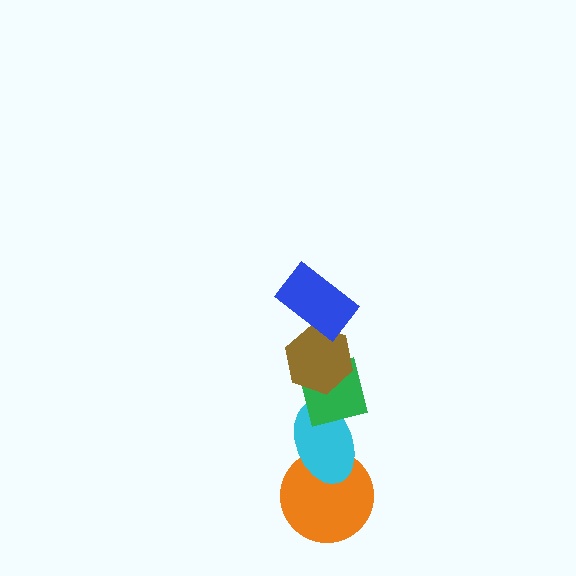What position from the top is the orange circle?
The orange circle is 5th from the top.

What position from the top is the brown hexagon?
The brown hexagon is 2nd from the top.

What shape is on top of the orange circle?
The cyan ellipse is on top of the orange circle.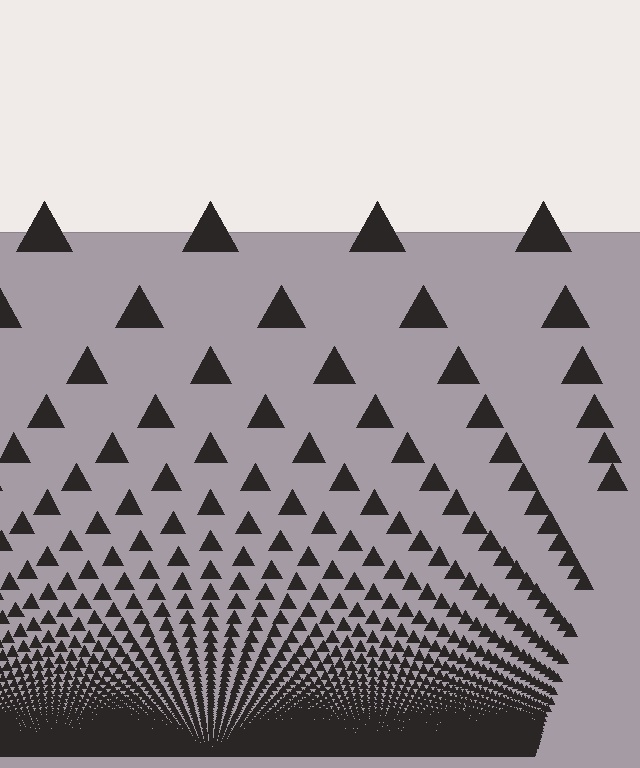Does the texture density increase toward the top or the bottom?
Density increases toward the bottom.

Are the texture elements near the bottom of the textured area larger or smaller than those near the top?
Smaller. The gradient is inverted — elements near the bottom are smaller and denser.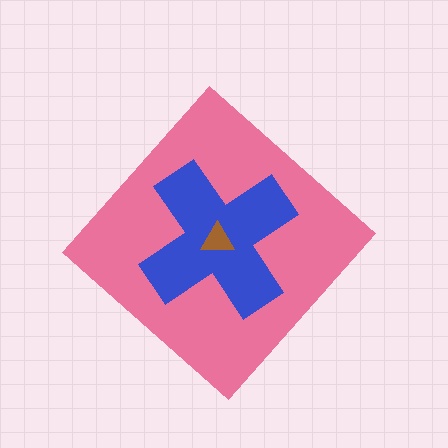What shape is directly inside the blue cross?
The brown triangle.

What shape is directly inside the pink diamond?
The blue cross.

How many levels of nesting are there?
3.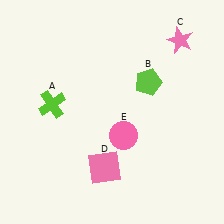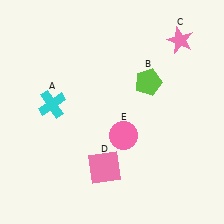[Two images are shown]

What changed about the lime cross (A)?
In Image 1, A is lime. In Image 2, it changed to cyan.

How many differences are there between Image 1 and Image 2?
There is 1 difference between the two images.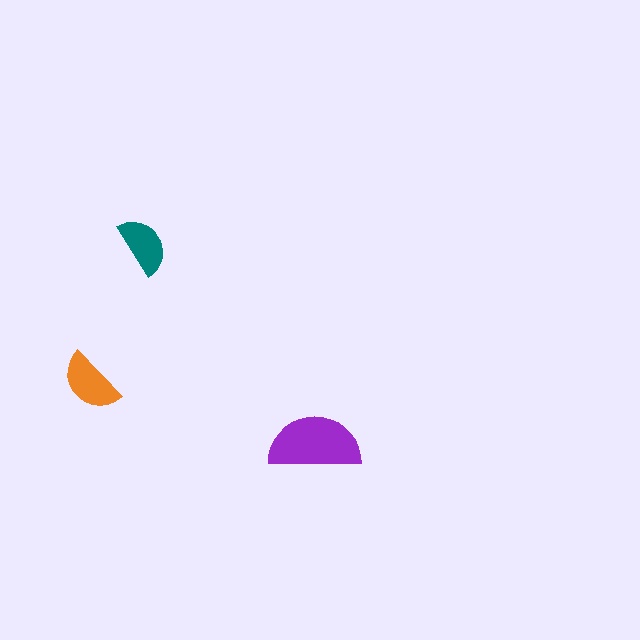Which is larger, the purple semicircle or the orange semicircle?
The purple one.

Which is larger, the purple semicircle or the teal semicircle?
The purple one.